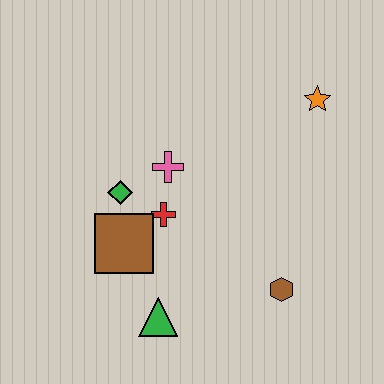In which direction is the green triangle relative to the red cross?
The green triangle is below the red cross.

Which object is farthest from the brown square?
The orange star is farthest from the brown square.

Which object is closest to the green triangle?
The brown square is closest to the green triangle.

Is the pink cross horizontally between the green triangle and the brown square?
No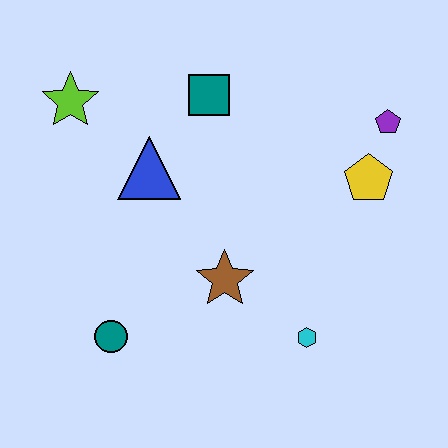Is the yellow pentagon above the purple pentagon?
No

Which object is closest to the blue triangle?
The teal square is closest to the blue triangle.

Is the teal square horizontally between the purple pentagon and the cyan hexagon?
No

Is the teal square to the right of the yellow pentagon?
No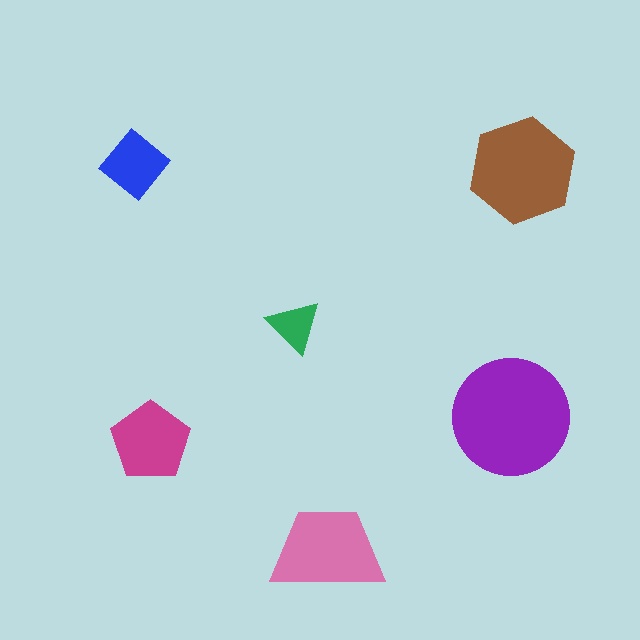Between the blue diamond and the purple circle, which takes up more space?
The purple circle.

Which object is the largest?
The purple circle.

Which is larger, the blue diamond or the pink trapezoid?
The pink trapezoid.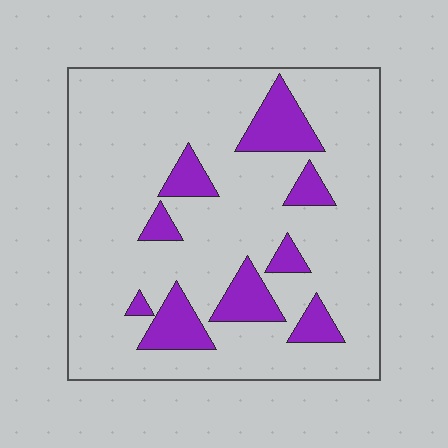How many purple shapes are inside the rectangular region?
9.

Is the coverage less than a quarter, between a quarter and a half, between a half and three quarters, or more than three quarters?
Less than a quarter.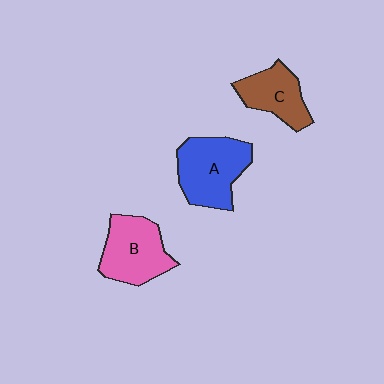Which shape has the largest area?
Shape A (blue).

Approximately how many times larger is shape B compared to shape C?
Approximately 1.3 times.